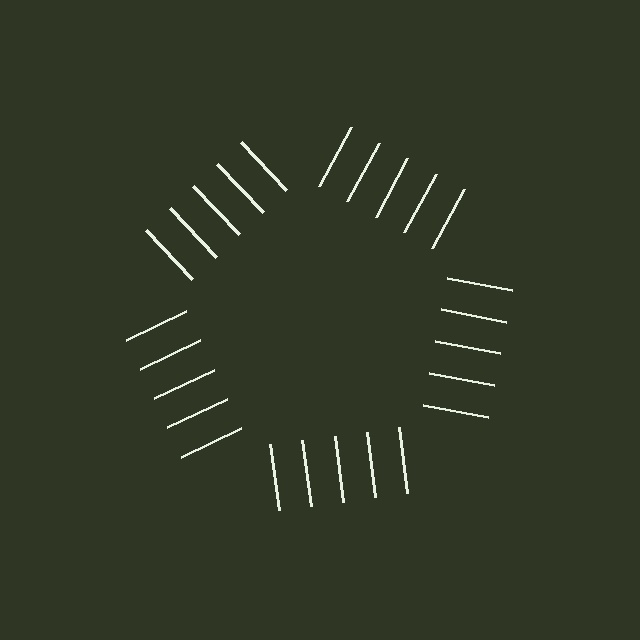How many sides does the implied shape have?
5 sides — the line-ends trace a pentagon.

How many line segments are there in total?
25 — 5 along each of the 5 edges.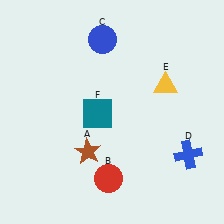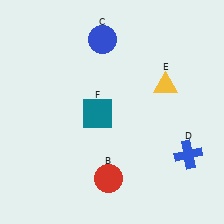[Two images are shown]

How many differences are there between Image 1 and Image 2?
There is 1 difference between the two images.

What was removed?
The brown star (A) was removed in Image 2.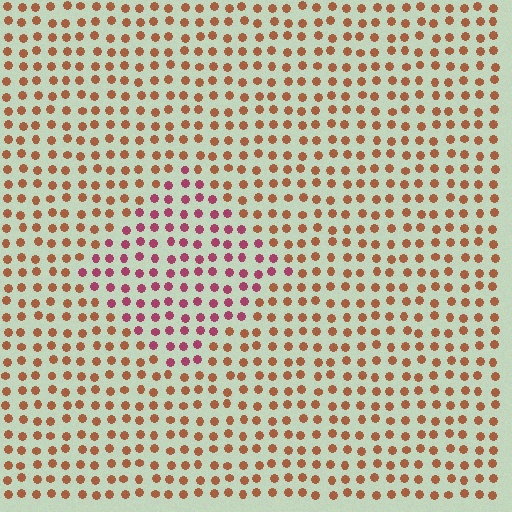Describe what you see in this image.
The image is filled with small brown elements in a uniform arrangement. A diamond-shaped region is visible where the elements are tinted to a slightly different hue, forming a subtle color boundary.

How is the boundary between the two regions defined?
The boundary is defined purely by a slight shift in hue (about 43 degrees). Spacing, size, and orientation are identical on both sides.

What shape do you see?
I see a diamond.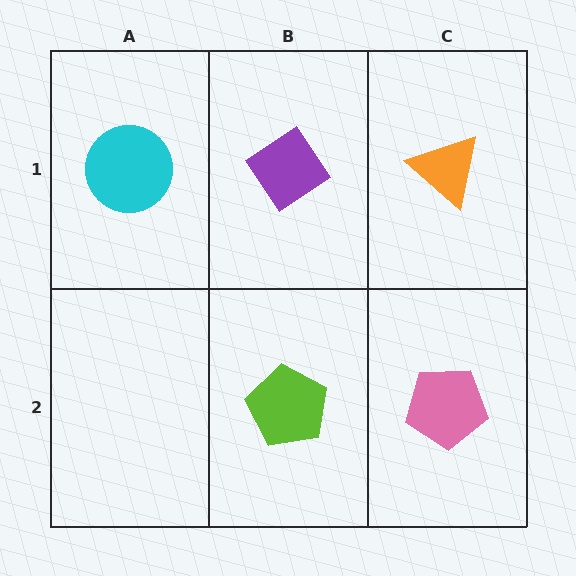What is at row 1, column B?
A purple diamond.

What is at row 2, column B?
A lime pentagon.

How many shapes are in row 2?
2 shapes.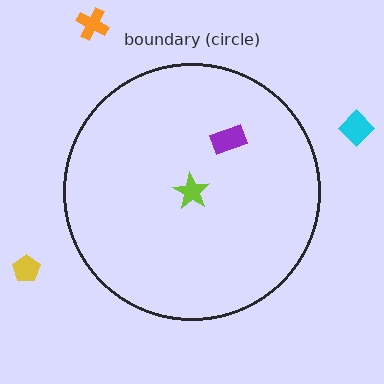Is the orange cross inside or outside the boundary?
Outside.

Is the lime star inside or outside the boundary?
Inside.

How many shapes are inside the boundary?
2 inside, 3 outside.